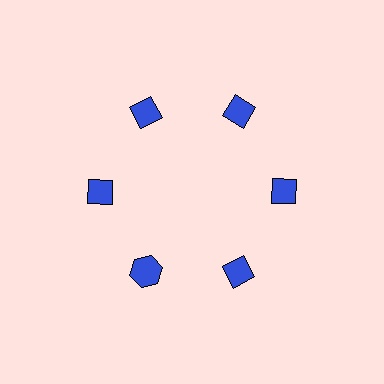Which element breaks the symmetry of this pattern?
The blue hexagon at roughly the 7 o'clock position breaks the symmetry. All other shapes are blue diamonds.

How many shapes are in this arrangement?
There are 6 shapes arranged in a ring pattern.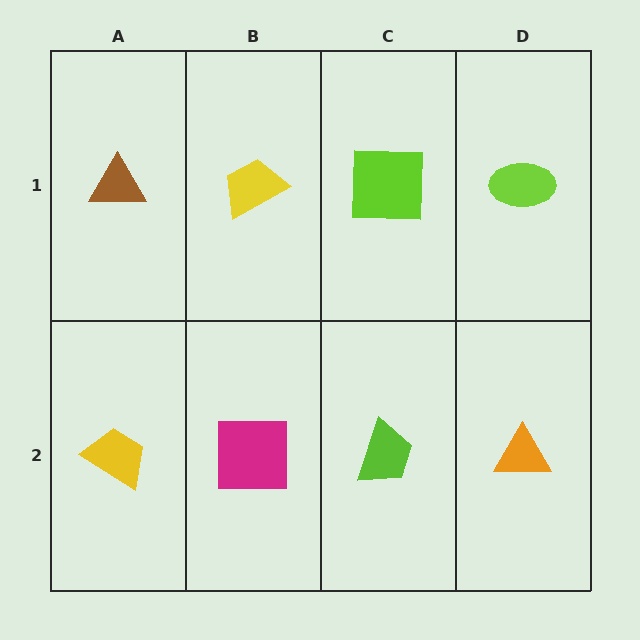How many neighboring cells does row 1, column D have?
2.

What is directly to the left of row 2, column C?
A magenta square.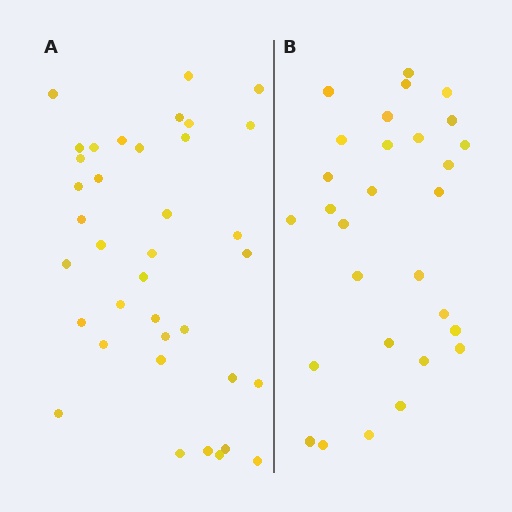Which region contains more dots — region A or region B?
Region A (the left region) has more dots.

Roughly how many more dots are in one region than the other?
Region A has roughly 8 or so more dots than region B.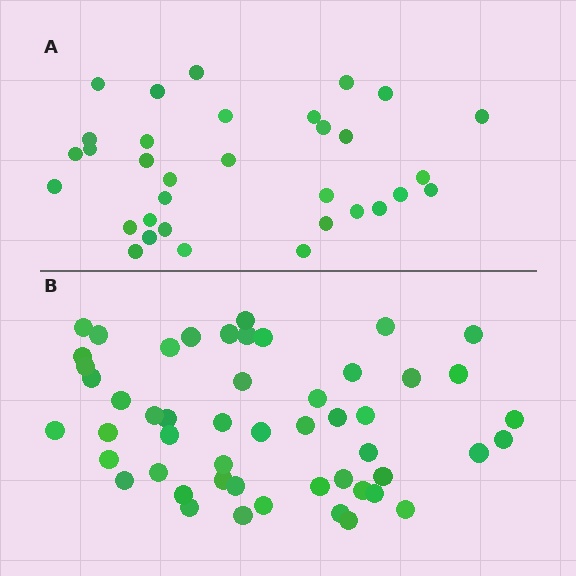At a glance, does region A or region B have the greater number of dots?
Region B (the bottom region) has more dots.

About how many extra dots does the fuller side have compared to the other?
Region B has approximately 20 more dots than region A.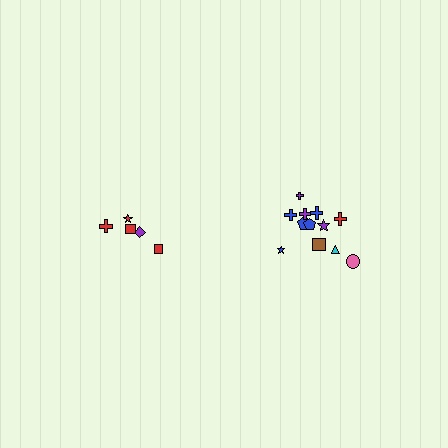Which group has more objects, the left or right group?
The right group.